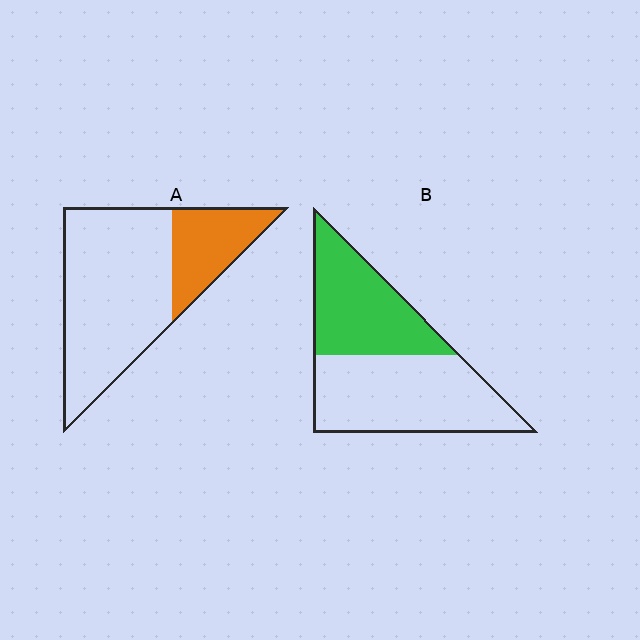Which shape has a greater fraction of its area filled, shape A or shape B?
Shape B.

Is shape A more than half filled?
No.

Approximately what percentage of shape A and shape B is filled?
A is approximately 25% and B is approximately 45%.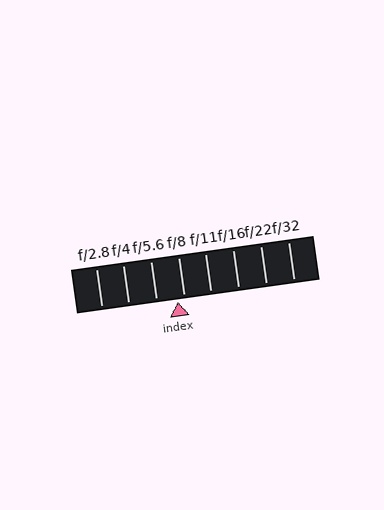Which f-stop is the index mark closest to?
The index mark is closest to f/8.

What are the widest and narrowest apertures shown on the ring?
The widest aperture shown is f/2.8 and the narrowest is f/32.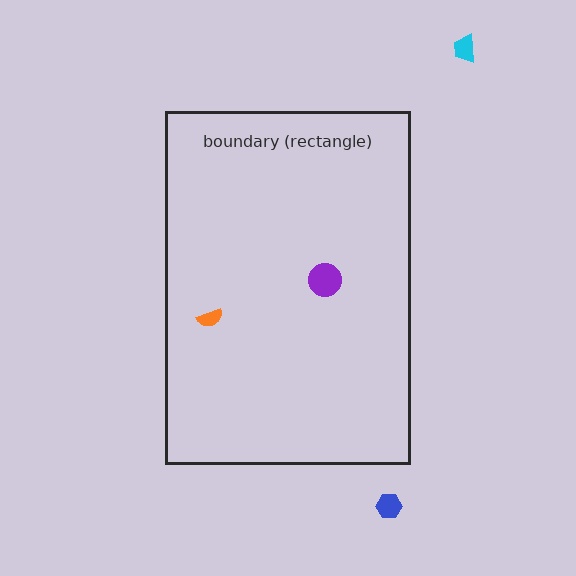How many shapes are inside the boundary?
2 inside, 2 outside.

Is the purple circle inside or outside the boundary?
Inside.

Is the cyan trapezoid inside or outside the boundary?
Outside.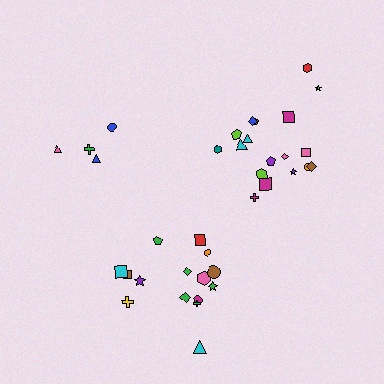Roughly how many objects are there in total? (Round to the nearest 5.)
Roughly 35 objects in total.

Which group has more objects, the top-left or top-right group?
The top-right group.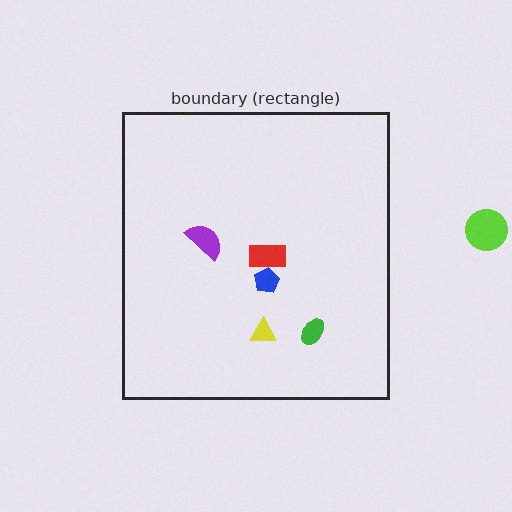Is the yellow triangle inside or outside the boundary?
Inside.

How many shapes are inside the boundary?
5 inside, 1 outside.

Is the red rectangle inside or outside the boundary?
Inside.